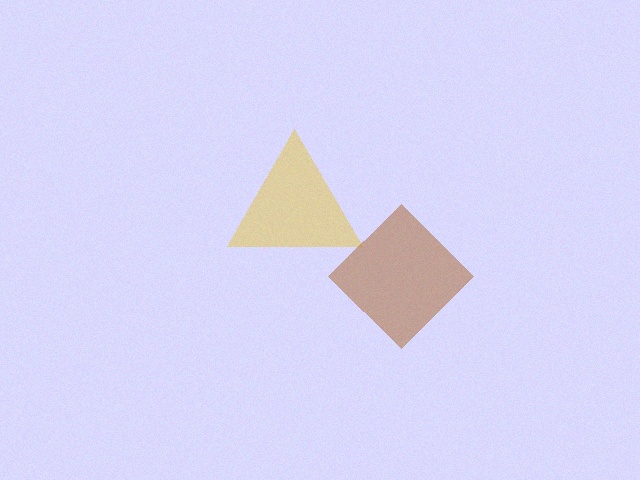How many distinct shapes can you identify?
There are 2 distinct shapes: a yellow triangle, a brown diamond.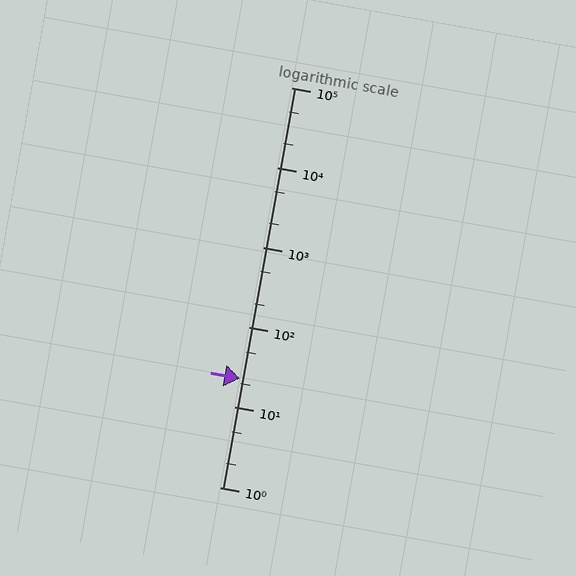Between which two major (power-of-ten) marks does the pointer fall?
The pointer is between 10 and 100.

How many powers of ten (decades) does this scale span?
The scale spans 5 decades, from 1 to 100000.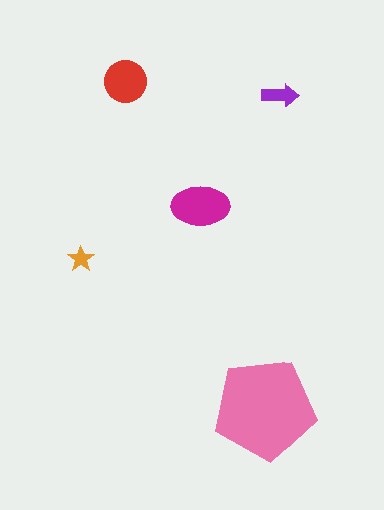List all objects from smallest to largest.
The orange star, the purple arrow, the red circle, the magenta ellipse, the pink pentagon.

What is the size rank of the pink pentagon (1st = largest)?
1st.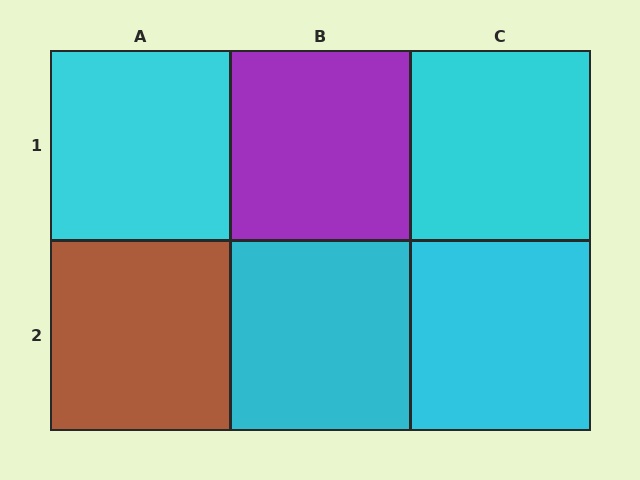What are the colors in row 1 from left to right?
Cyan, purple, cyan.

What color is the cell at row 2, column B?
Cyan.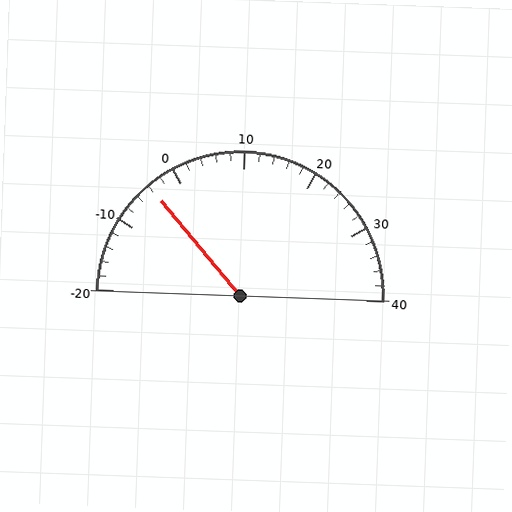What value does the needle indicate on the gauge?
The needle indicates approximately -4.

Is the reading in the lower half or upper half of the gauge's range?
The reading is in the lower half of the range (-20 to 40).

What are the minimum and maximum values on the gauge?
The gauge ranges from -20 to 40.